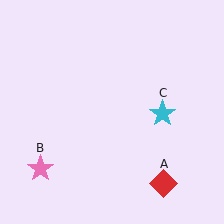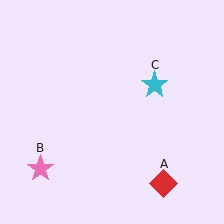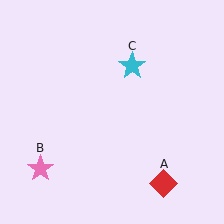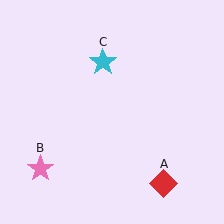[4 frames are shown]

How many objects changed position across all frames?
1 object changed position: cyan star (object C).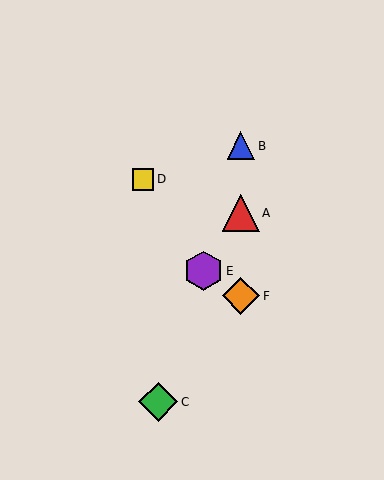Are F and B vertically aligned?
Yes, both are at x≈241.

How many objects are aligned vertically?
3 objects (A, B, F) are aligned vertically.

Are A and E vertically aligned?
No, A is at x≈241 and E is at x≈203.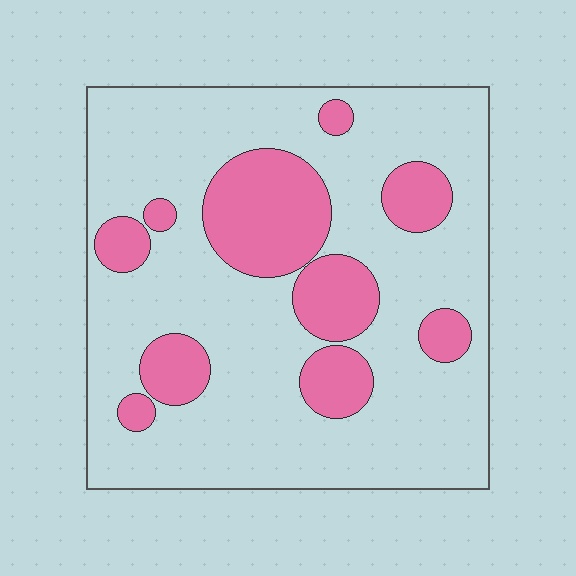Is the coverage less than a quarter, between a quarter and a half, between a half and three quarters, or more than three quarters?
Less than a quarter.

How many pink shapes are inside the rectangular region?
10.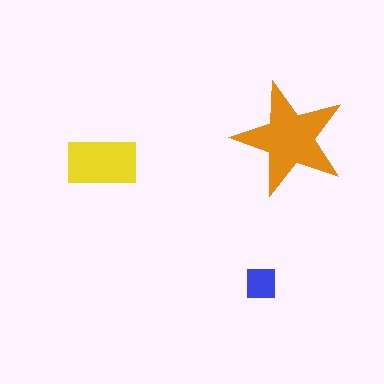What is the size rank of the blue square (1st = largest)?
3rd.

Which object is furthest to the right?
The orange star is rightmost.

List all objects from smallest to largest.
The blue square, the yellow rectangle, the orange star.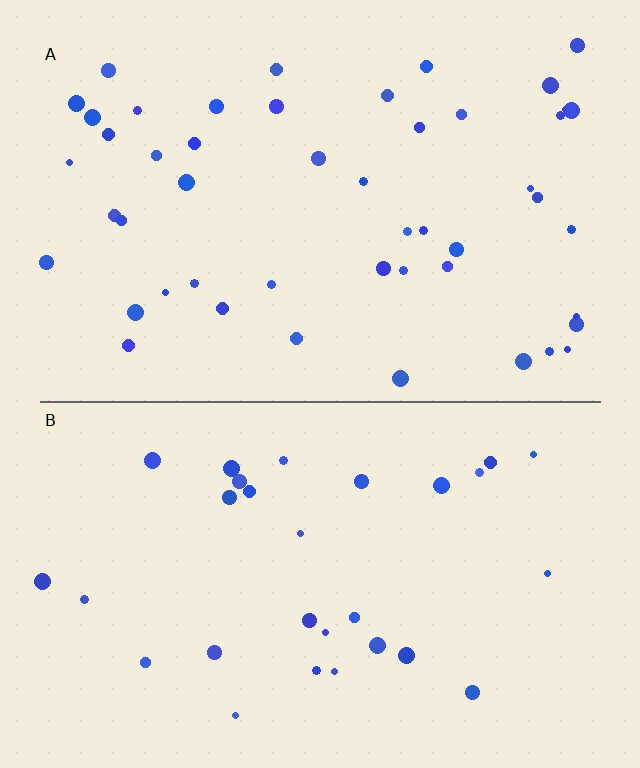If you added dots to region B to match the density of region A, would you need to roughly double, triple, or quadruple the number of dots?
Approximately double.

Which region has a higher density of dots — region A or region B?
A (the top).